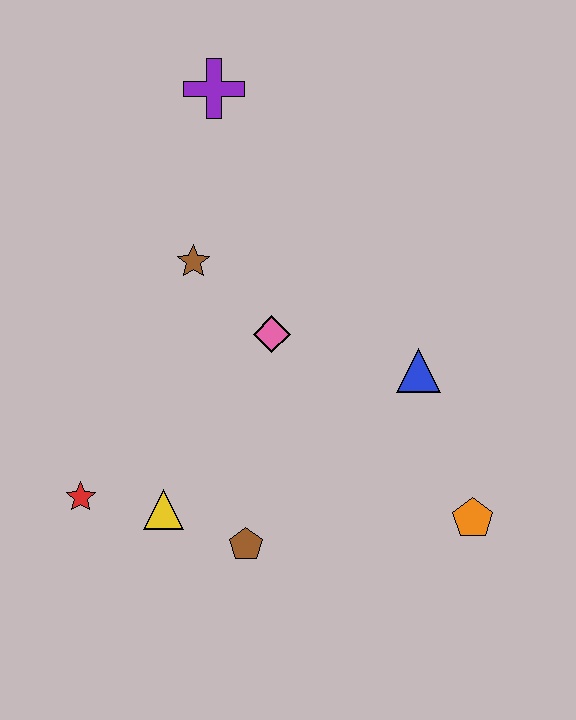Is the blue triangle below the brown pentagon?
No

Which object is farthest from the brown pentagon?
The purple cross is farthest from the brown pentagon.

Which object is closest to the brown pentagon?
The yellow triangle is closest to the brown pentagon.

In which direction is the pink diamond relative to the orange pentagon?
The pink diamond is to the left of the orange pentagon.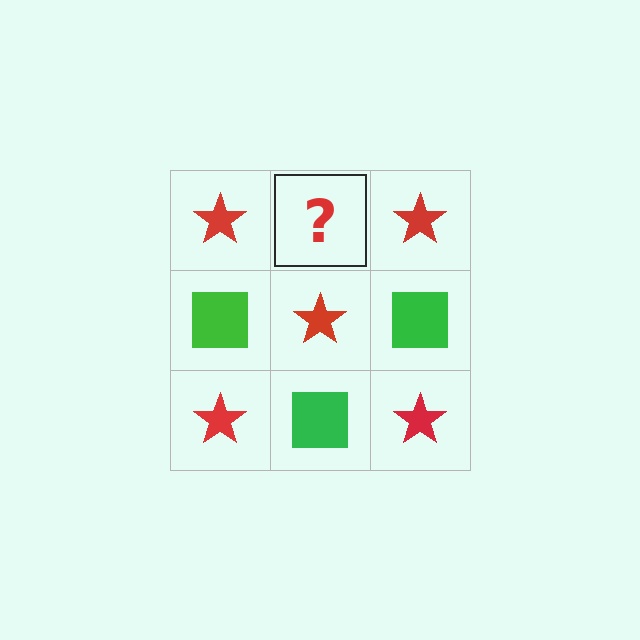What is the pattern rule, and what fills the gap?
The rule is that it alternates red star and green square in a checkerboard pattern. The gap should be filled with a green square.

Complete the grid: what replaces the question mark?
The question mark should be replaced with a green square.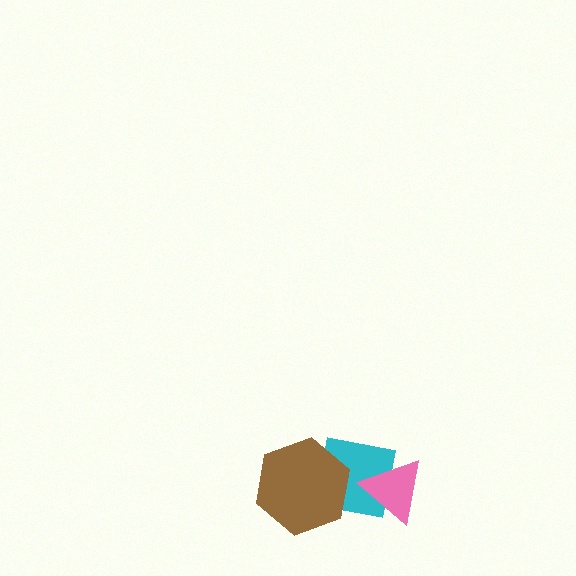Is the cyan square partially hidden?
Yes, it is partially covered by another shape.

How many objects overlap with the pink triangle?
1 object overlaps with the pink triangle.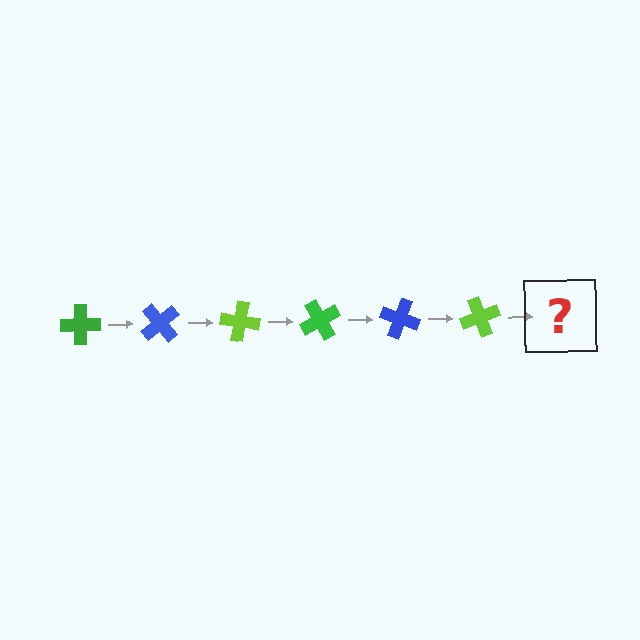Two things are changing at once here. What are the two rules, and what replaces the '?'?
The two rules are that it rotates 50 degrees each step and the color cycles through green, blue, and lime. The '?' should be a green cross, rotated 300 degrees from the start.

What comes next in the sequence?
The next element should be a green cross, rotated 300 degrees from the start.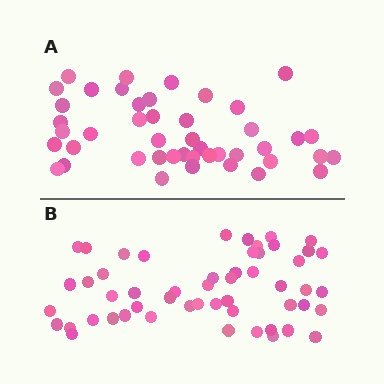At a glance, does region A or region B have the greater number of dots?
Region B (the bottom region) has more dots.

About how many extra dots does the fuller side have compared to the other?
Region B has roughly 8 or so more dots than region A.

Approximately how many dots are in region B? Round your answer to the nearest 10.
About 50 dots. (The exact count is 53, which rounds to 50.)